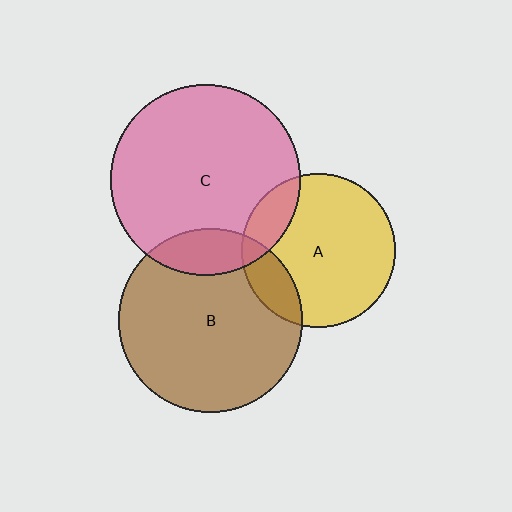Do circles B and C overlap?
Yes.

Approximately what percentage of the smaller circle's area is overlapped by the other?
Approximately 15%.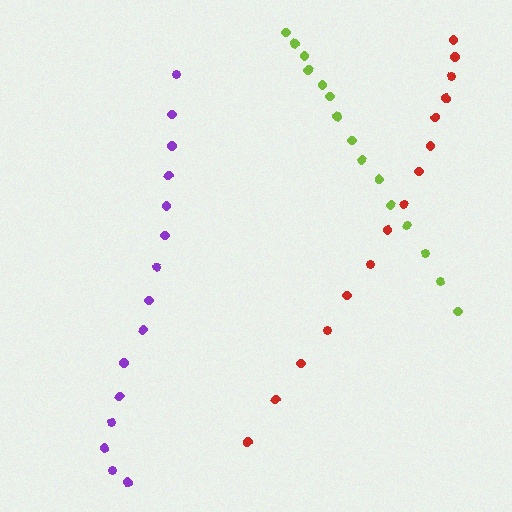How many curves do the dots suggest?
There are 3 distinct paths.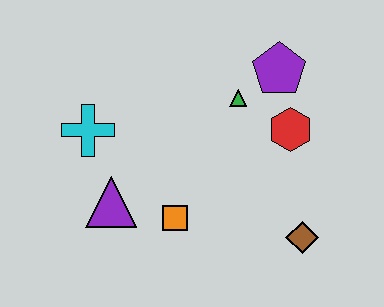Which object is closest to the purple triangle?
The orange square is closest to the purple triangle.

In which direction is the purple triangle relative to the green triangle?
The purple triangle is to the left of the green triangle.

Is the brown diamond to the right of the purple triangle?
Yes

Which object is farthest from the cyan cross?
The brown diamond is farthest from the cyan cross.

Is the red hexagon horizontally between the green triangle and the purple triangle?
No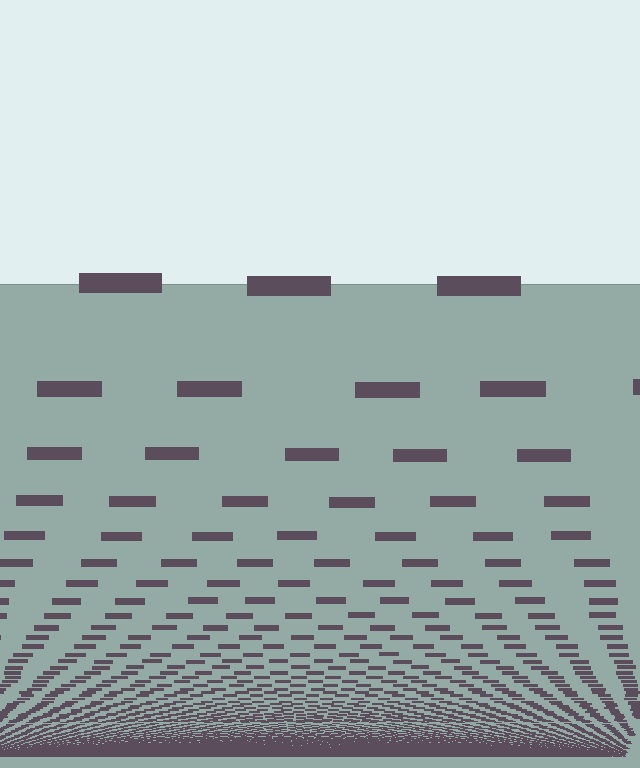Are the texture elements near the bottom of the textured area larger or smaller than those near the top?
Smaller. The gradient is inverted — elements near the bottom are smaller and denser.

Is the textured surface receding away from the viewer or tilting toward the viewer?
The surface appears to tilt toward the viewer. Texture elements get larger and sparser toward the top.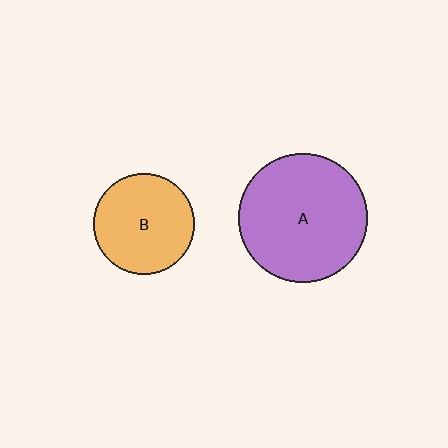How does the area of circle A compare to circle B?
Approximately 1.6 times.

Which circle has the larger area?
Circle A (purple).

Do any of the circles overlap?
No, none of the circles overlap.